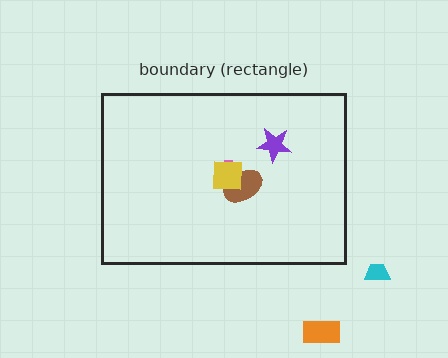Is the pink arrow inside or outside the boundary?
Inside.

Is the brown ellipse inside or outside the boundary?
Inside.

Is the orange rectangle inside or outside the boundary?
Outside.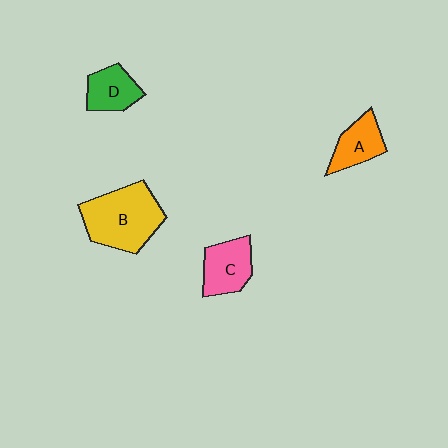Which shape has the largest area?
Shape B (yellow).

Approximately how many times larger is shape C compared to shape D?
Approximately 1.2 times.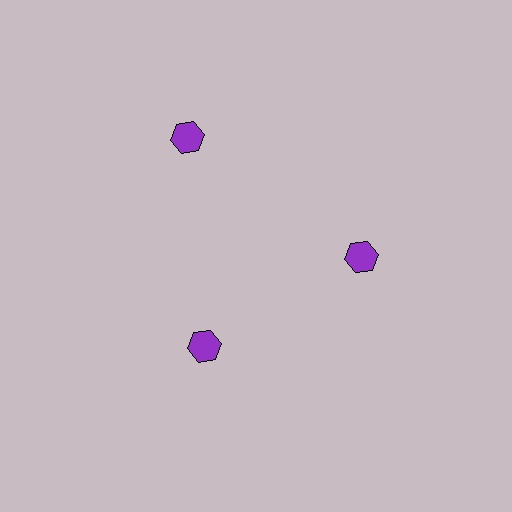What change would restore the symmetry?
The symmetry would be restored by moving it inward, back onto the ring so that all 3 hexagons sit at equal angles and equal distance from the center.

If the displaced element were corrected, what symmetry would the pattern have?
It would have 3-fold rotational symmetry — the pattern would map onto itself every 120 degrees.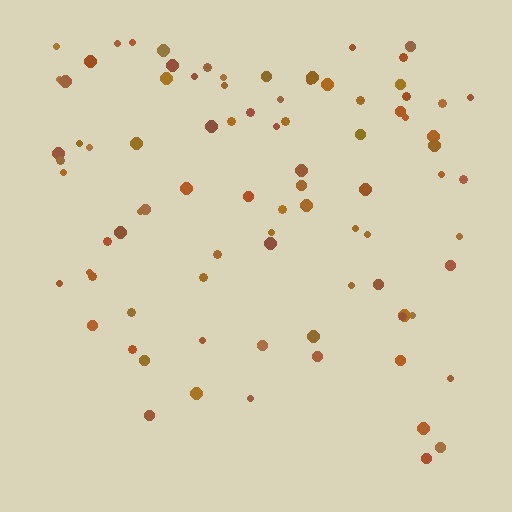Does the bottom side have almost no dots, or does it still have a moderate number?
Still a moderate number, just noticeably fewer than the top.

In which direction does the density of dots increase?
From bottom to top, with the top side densest.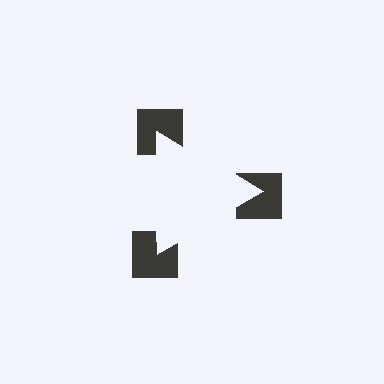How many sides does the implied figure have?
3 sides.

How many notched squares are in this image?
There are 3 — one at each vertex of the illusory triangle.